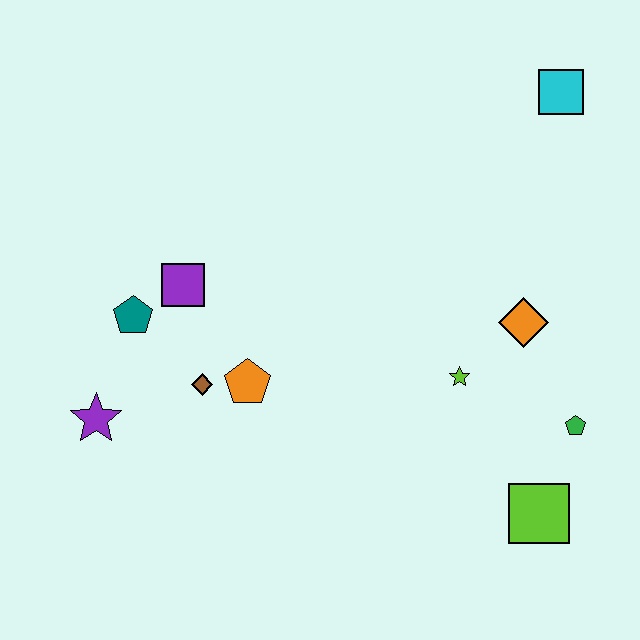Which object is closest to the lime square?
The green pentagon is closest to the lime square.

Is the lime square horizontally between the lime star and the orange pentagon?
No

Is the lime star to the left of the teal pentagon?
No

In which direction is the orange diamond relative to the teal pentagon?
The orange diamond is to the right of the teal pentagon.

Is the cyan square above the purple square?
Yes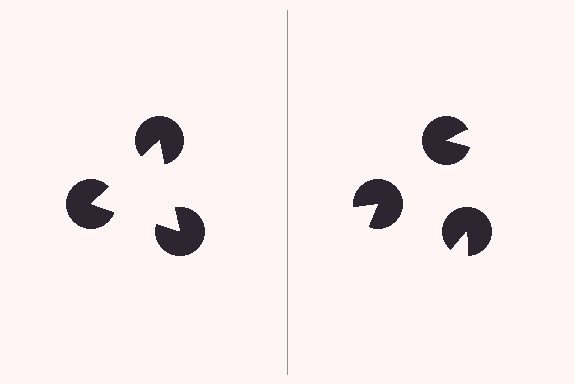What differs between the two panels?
The pac-man discs are positioned identically on both sides; only the wedge orientations differ. On the left they align to a triangle; on the right they are misaligned.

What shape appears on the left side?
An illusory triangle.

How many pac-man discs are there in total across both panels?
6 — 3 on each side.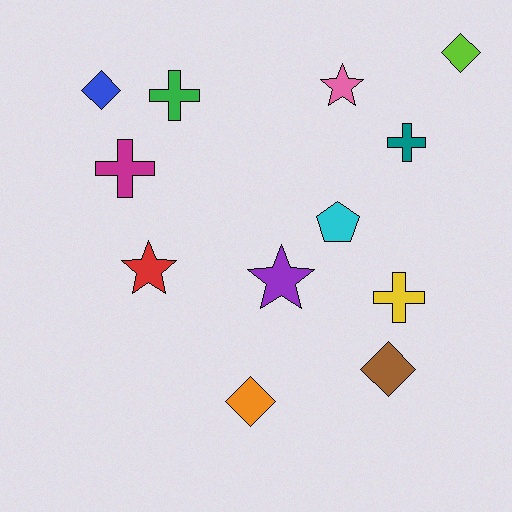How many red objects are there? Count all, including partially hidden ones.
There is 1 red object.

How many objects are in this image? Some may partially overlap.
There are 12 objects.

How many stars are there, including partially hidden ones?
There are 3 stars.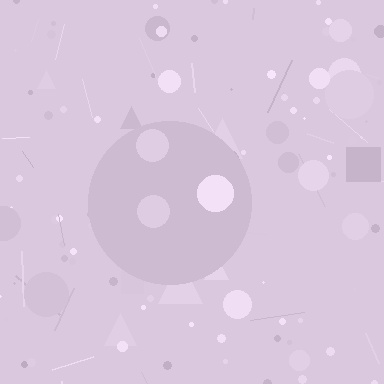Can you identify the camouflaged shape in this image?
The camouflaged shape is a circle.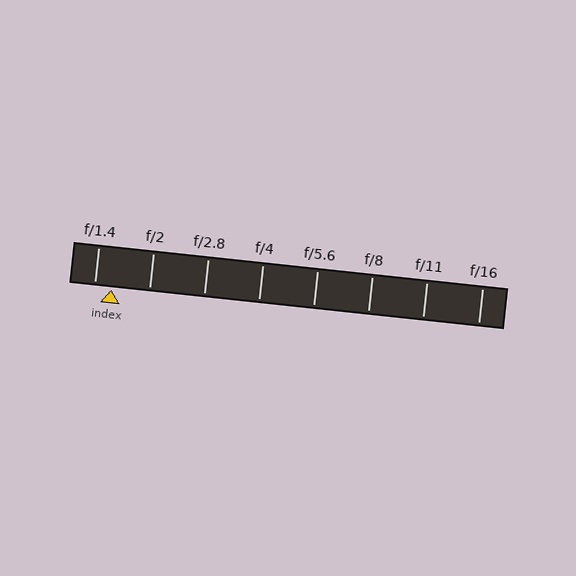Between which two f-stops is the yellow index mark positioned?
The index mark is between f/1.4 and f/2.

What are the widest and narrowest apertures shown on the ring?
The widest aperture shown is f/1.4 and the narrowest is f/16.